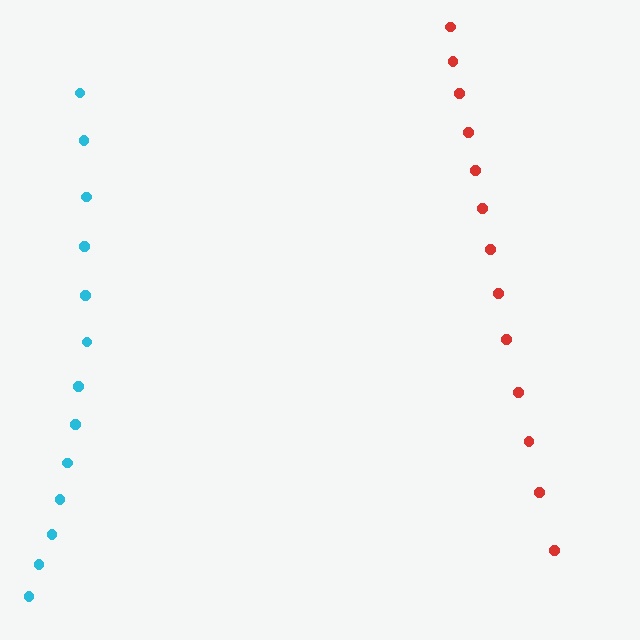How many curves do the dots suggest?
There are 2 distinct paths.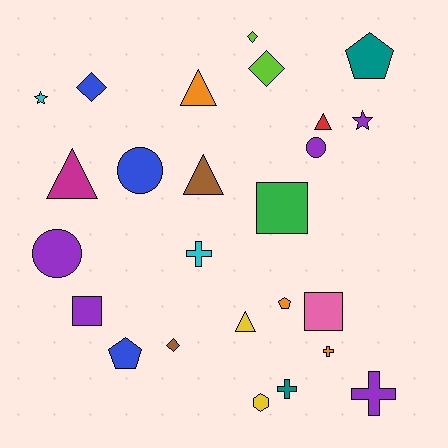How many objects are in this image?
There are 25 objects.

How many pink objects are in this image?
There is 1 pink object.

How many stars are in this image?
There are 2 stars.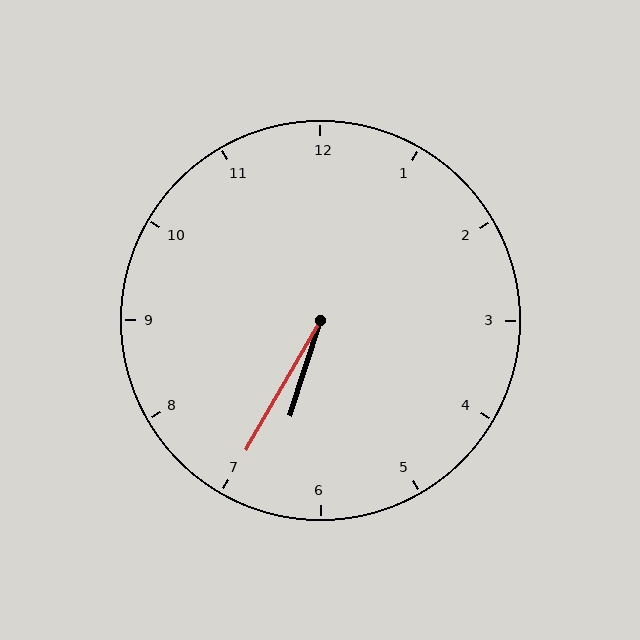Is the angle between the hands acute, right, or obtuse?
It is acute.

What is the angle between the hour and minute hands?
Approximately 12 degrees.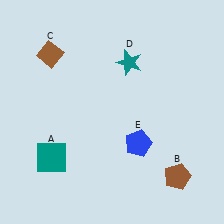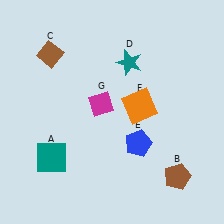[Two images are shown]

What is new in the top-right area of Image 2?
An orange square (F) was added in the top-right area of Image 2.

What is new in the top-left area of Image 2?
A magenta diamond (G) was added in the top-left area of Image 2.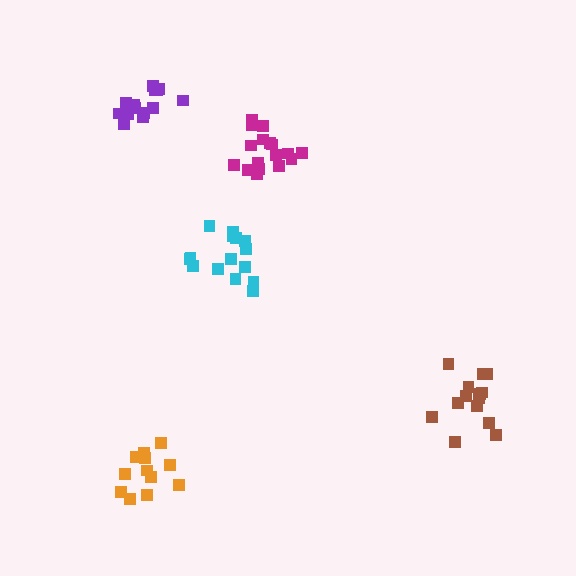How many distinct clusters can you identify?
There are 5 distinct clusters.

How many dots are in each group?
Group 1: 14 dots, Group 2: 14 dots, Group 3: 12 dots, Group 4: 15 dots, Group 5: 17 dots (72 total).